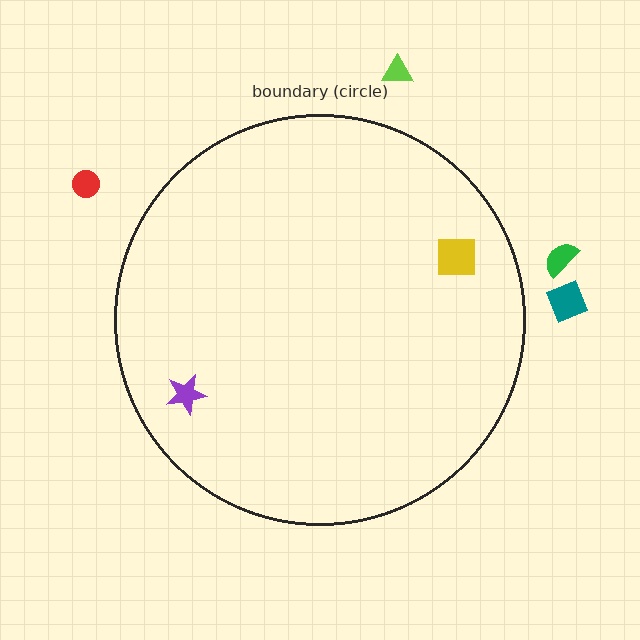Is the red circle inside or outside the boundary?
Outside.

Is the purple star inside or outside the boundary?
Inside.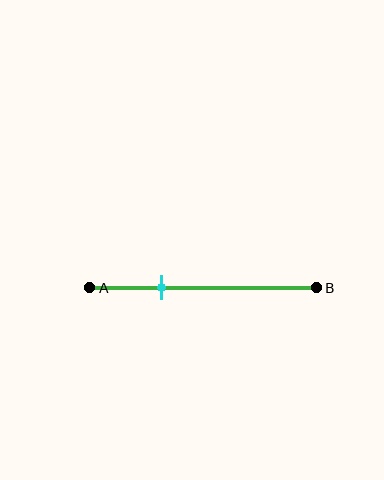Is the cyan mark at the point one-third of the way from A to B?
Yes, the mark is approximately at the one-third point.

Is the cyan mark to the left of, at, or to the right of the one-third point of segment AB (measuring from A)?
The cyan mark is approximately at the one-third point of segment AB.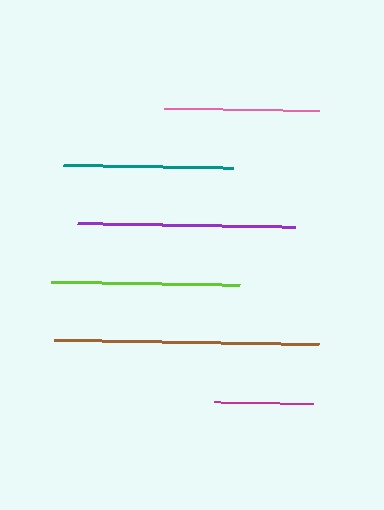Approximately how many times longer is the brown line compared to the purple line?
The brown line is approximately 1.2 times the length of the purple line.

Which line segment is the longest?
The brown line is the longest at approximately 265 pixels.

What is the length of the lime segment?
The lime segment is approximately 189 pixels long.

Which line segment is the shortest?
The magenta line is the shortest at approximately 99 pixels.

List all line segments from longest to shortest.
From longest to shortest: brown, purple, lime, teal, pink, magenta.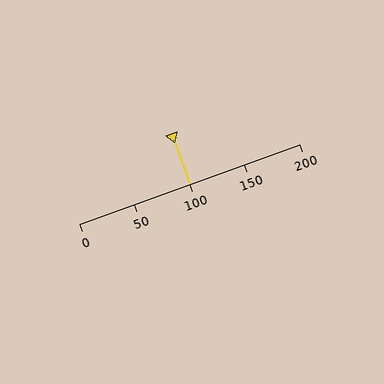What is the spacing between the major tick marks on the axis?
The major ticks are spaced 50 apart.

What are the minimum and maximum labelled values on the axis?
The axis runs from 0 to 200.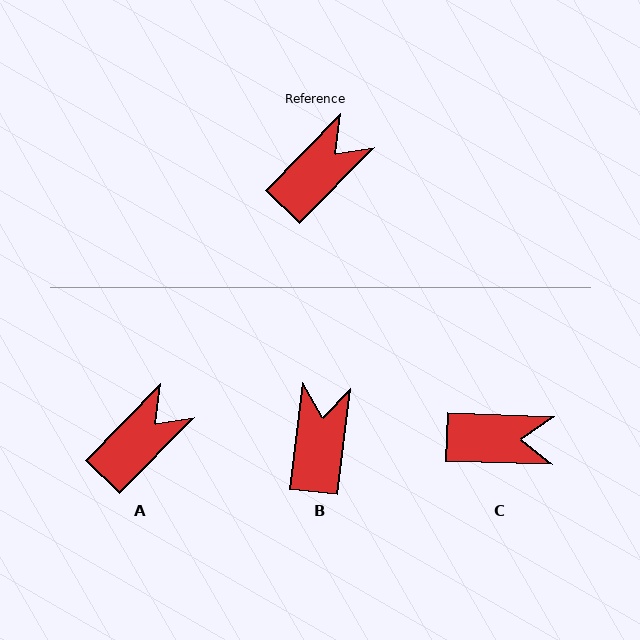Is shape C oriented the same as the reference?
No, it is off by about 47 degrees.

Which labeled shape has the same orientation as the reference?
A.